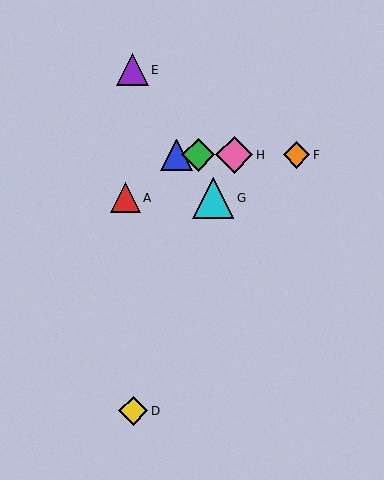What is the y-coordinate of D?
Object D is at y≈411.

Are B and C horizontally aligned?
Yes, both are at y≈155.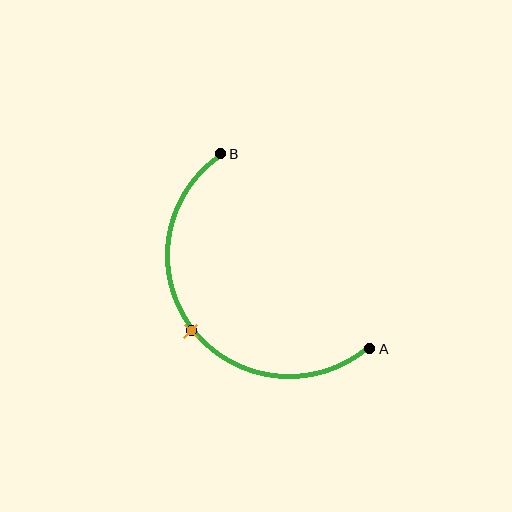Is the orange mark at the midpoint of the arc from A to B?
Yes. The orange mark lies on the arc at equal arc-length from both A and B — it is the arc midpoint.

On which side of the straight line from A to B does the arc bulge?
The arc bulges below and to the left of the straight line connecting A and B.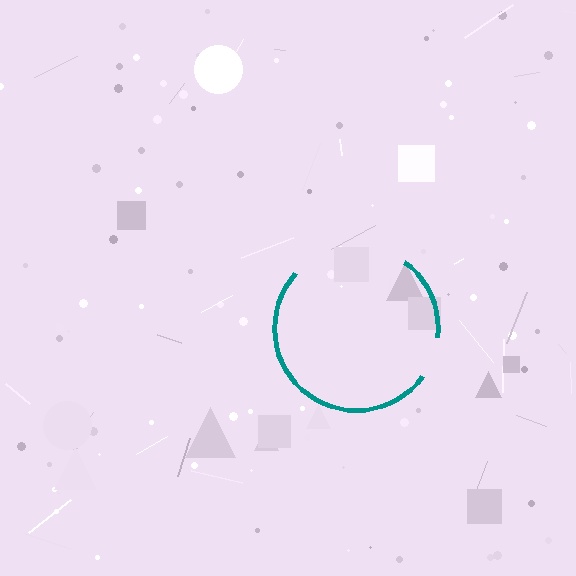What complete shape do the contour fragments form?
The contour fragments form a circle.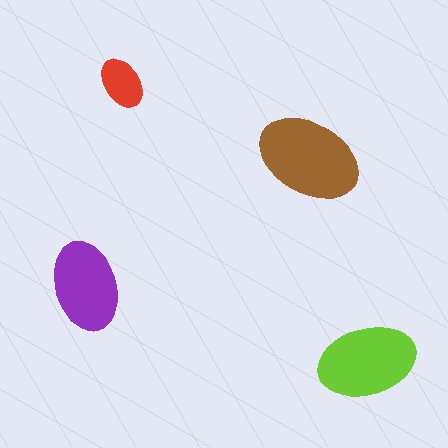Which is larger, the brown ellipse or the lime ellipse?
The brown one.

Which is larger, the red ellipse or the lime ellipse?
The lime one.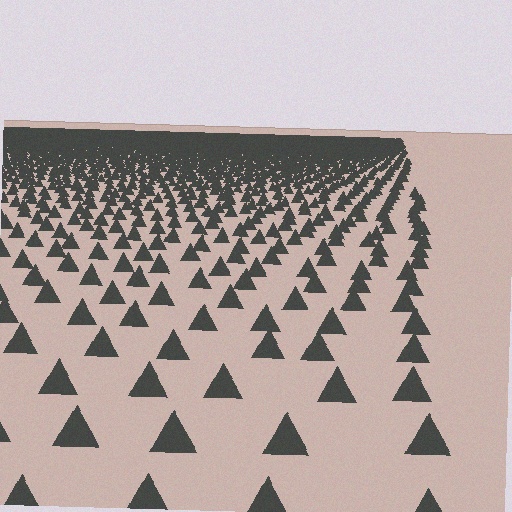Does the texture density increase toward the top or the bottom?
Density increases toward the top.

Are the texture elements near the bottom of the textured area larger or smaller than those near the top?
Larger. Near the bottom, elements are closer to the viewer and appear at a bigger on-screen size.